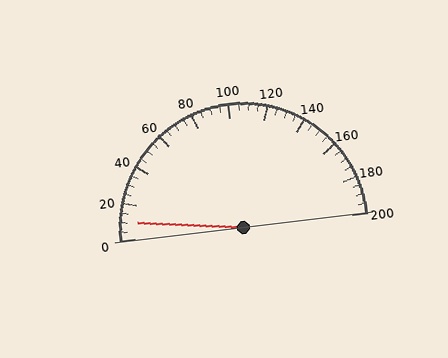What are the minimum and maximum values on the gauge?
The gauge ranges from 0 to 200.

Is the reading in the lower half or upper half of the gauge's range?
The reading is in the lower half of the range (0 to 200).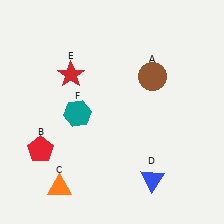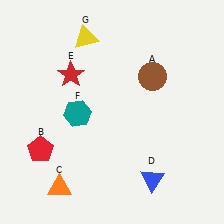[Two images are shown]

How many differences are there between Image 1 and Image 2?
There is 1 difference between the two images.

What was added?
A yellow triangle (G) was added in Image 2.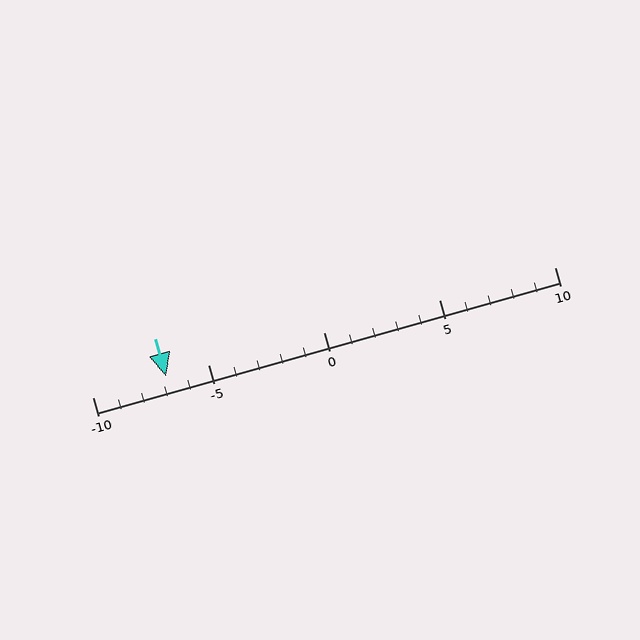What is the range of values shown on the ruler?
The ruler shows values from -10 to 10.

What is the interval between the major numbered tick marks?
The major tick marks are spaced 5 units apart.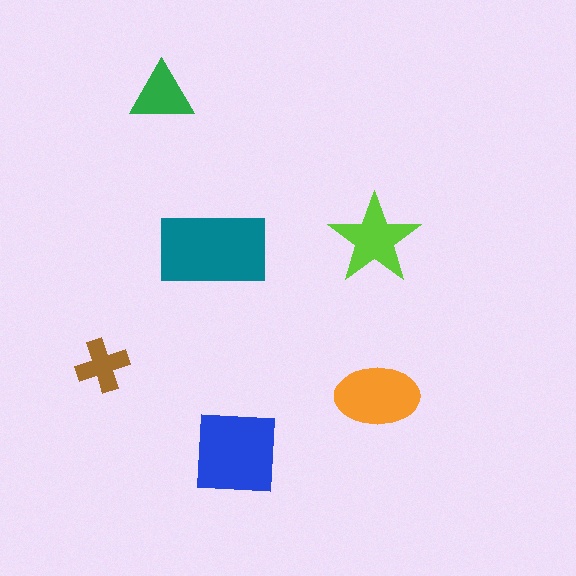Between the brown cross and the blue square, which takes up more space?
The blue square.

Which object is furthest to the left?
The brown cross is leftmost.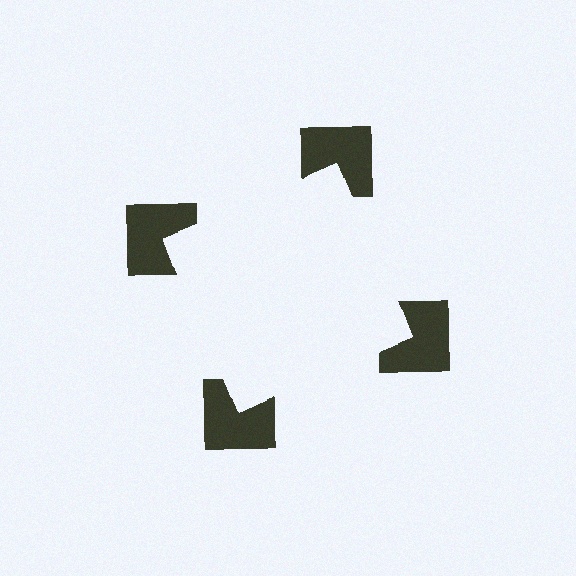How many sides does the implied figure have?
4 sides.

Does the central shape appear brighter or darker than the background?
It typically appears slightly brighter than the background, even though no actual brightness change is drawn.